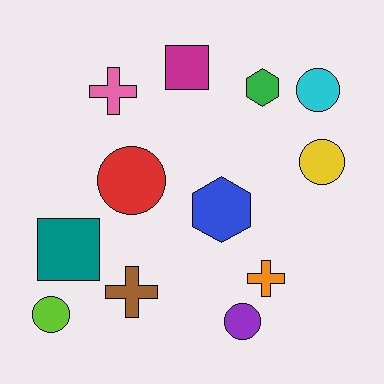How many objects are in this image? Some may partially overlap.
There are 12 objects.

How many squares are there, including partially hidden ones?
There are 2 squares.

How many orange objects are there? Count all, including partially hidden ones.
There is 1 orange object.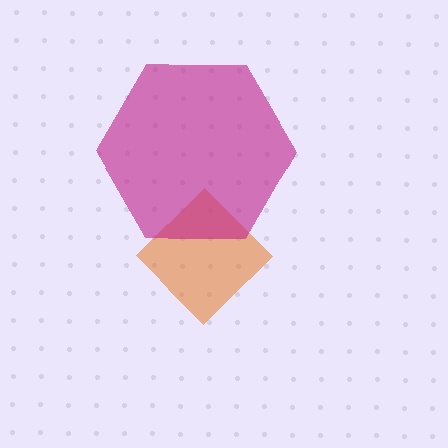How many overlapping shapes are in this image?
There are 2 overlapping shapes in the image.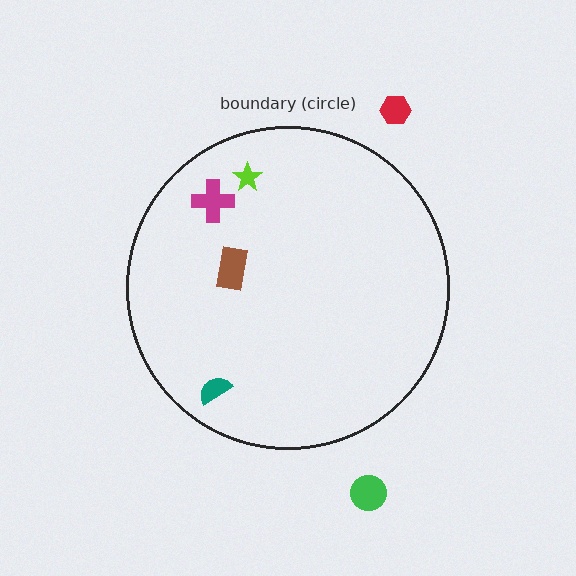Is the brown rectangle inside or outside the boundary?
Inside.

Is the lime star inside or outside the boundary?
Inside.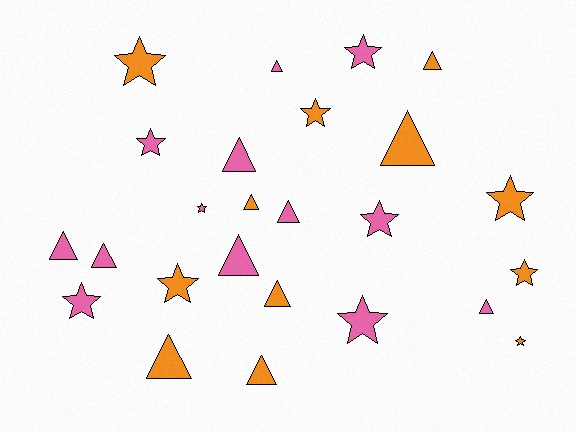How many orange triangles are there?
There are 6 orange triangles.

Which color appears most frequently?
Pink, with 13 objects.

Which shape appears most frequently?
Triangle, with 13 objects.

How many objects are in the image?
There are 25 objects.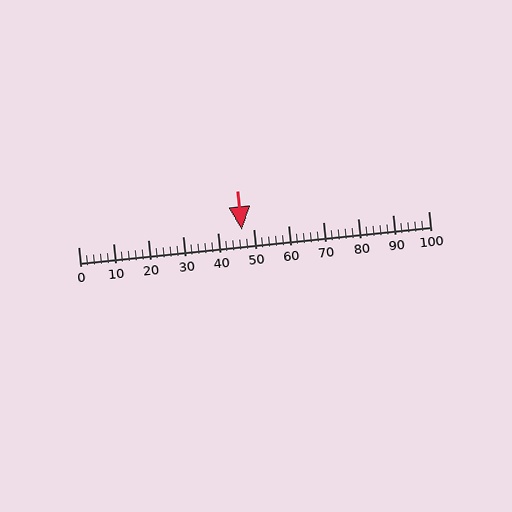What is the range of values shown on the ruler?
The ruler shows values from 0 to 100.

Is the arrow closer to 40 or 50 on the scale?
The arrow is closer to 50.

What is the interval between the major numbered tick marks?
The major tick marks are spaced 10 units apart.